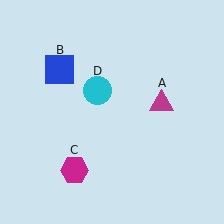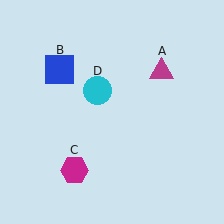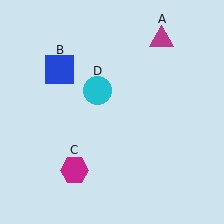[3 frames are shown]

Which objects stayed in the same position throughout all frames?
Blue square (object B) and magenta hexagon (object C) and cyan circle (object D) remained stationary.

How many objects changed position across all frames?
1 object changed position: magenta triangle (object A).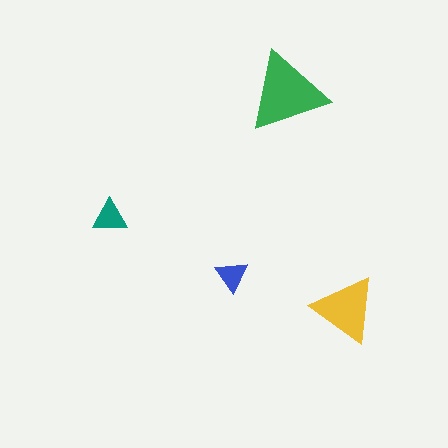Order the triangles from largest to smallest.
the green one, the yellow one, the teal one, the blue one.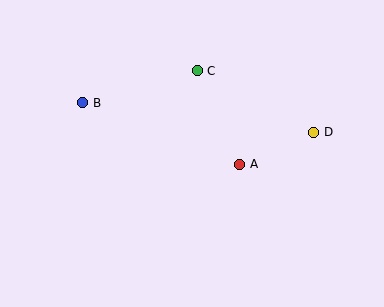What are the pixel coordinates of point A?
Point A is at (240, 164).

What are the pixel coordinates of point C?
Point C is at (197, 71).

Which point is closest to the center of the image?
Point A at (240, 164) is closest to the center.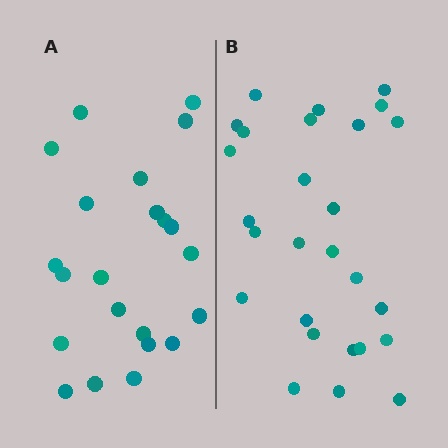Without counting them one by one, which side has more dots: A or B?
Region B (the right region) has more dots.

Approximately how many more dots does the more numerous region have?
Region B has about 5 more dots than region A.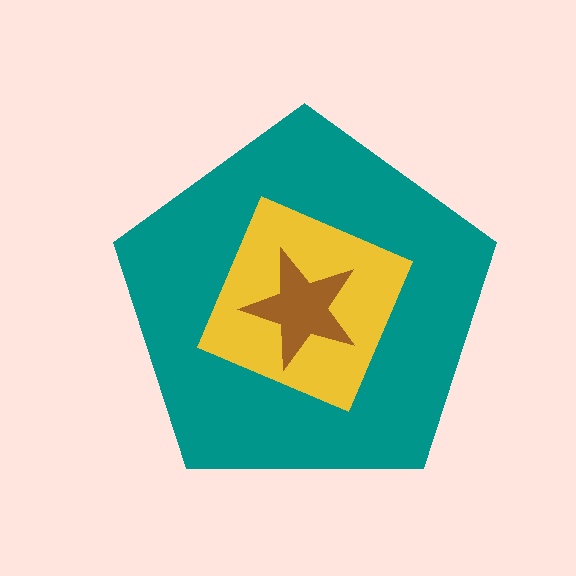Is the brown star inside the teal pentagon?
Yes.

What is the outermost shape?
The teal pentagon.